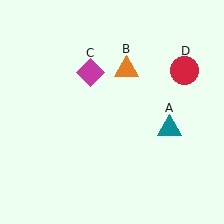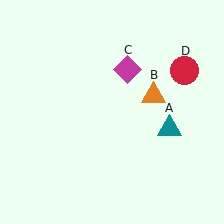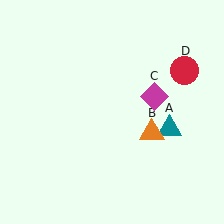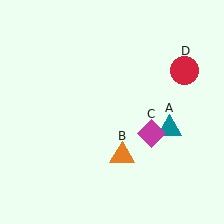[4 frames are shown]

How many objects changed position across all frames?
2 objects changed position: orange triangle (object B), magenta diamond (object C).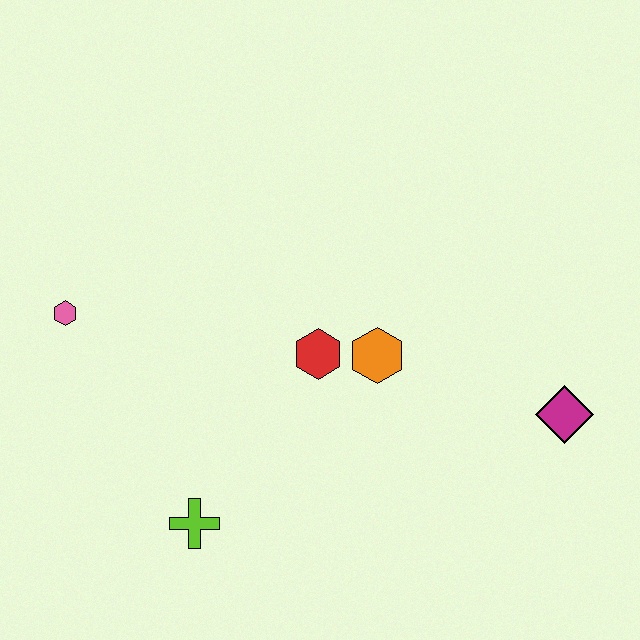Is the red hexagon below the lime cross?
No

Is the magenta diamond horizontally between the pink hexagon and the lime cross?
No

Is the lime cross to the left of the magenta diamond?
Yes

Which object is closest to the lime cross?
The red hexagon is closest to the lime cross.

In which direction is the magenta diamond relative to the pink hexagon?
The magenta diamond is to the right of the pink hexagon.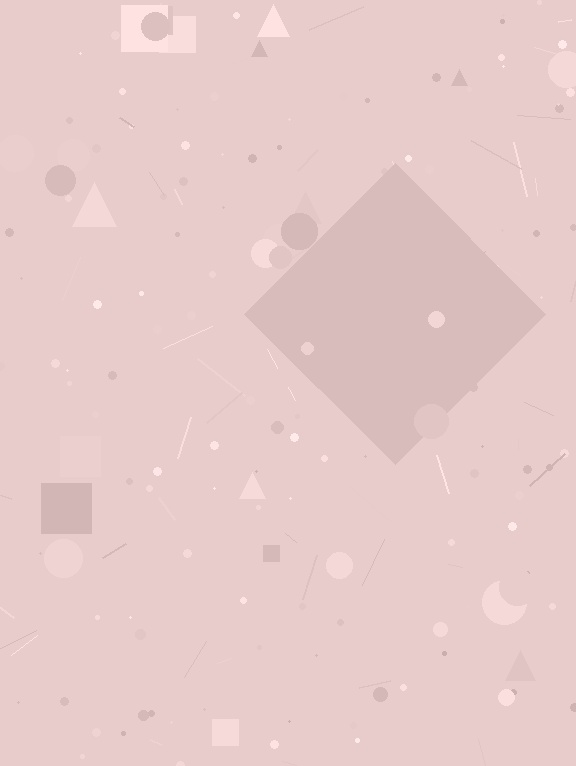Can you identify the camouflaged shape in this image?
The camouflaged shape is a diamond.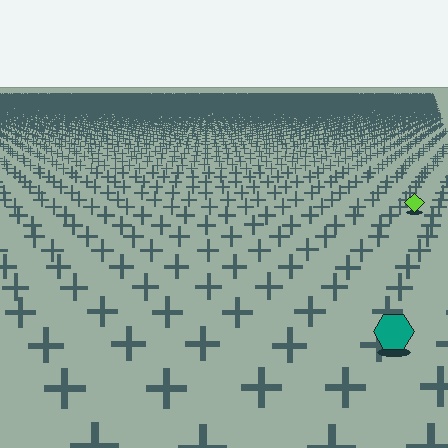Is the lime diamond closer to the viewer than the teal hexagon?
No. The teal hexagon is closer — you can tell from the texture gradient: the ground texture is coarser near it.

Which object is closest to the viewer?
The teal hexagon is closest. The texture marks near it are larger and more spread out.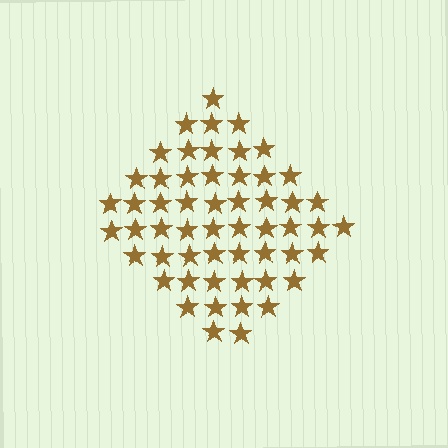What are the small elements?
The small elements are stars.